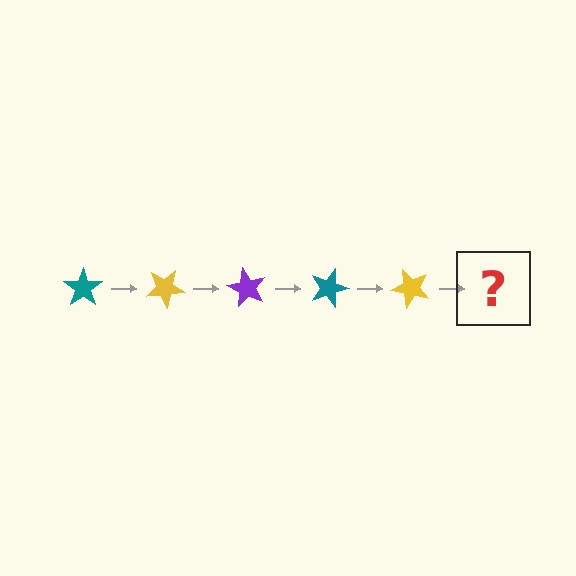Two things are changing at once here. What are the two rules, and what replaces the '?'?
The two rules are that it rotates 30 degrees each step and the color cycles through teal, yellow, and purple. The '?' should be a purple star, rotated 150 degrees from the start.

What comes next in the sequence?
The next element should be a purple star, rotated 150 degrees from the start.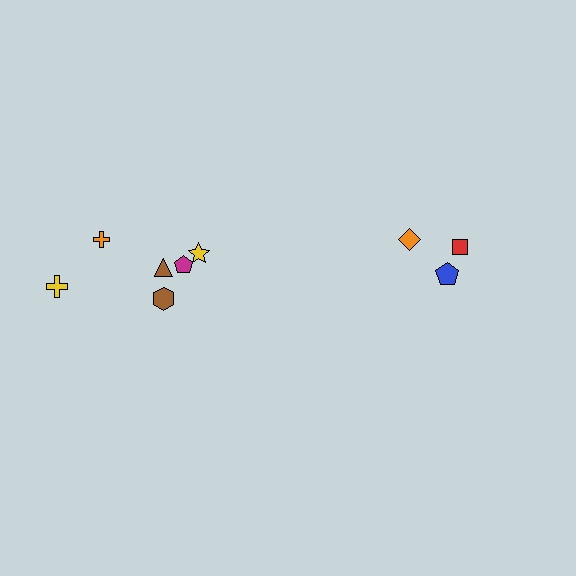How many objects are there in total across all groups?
There are 9 objects.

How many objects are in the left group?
There are 6 objects.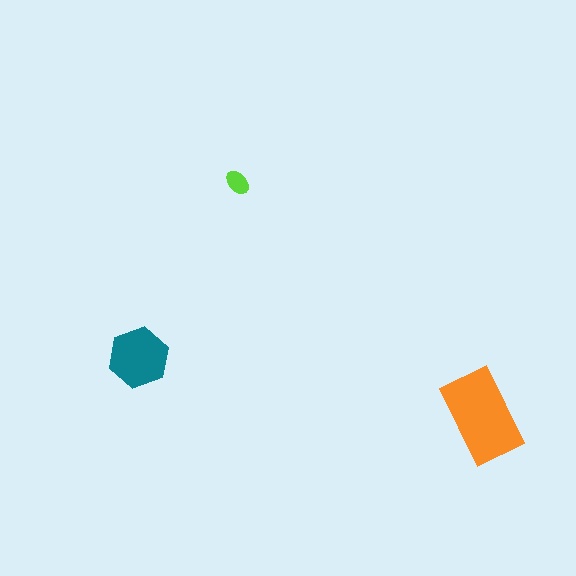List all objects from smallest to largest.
The lime ellipse, the teal hexagon, the orange rectangle.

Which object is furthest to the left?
The teal hexagon is leftmost.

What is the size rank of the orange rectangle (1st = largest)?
1st.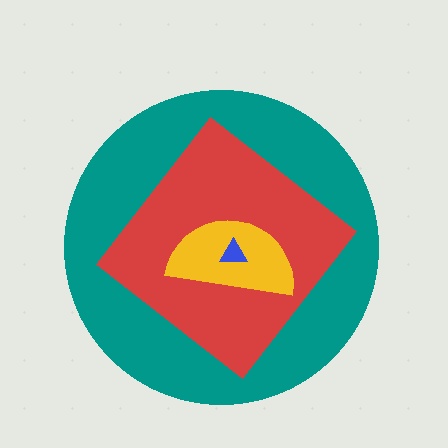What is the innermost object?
The blue triangle.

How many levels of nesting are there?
4.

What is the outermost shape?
The teal circle.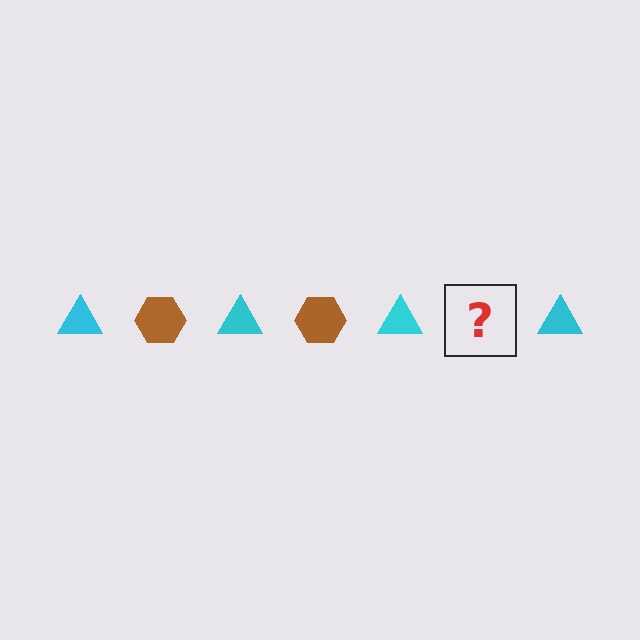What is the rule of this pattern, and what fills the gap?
The rule is that the pattern alternates between cyan triangle and brown hexagon. The gap should be filled with a brown hexagon.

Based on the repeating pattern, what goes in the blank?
The blank should be a brown hexagon.